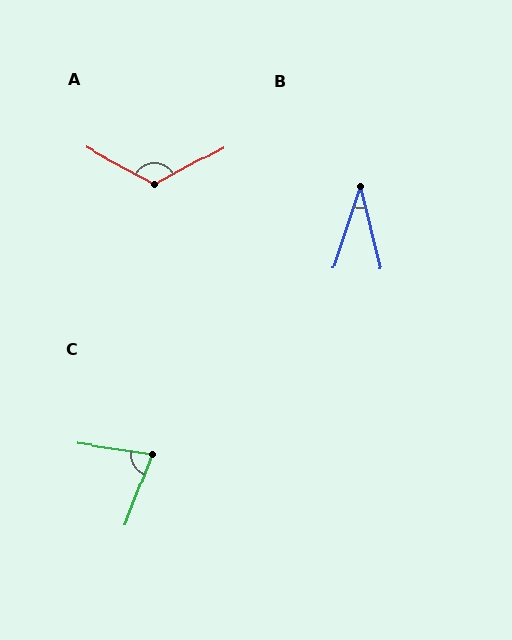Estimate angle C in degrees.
Approximately 78 degrees.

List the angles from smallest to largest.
B (32°), C (78°), A (124°).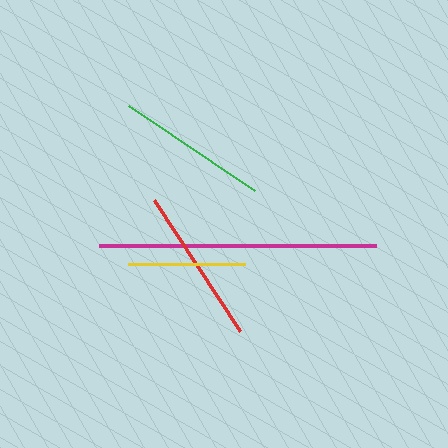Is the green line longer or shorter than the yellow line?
The green line is longer than the yellow line.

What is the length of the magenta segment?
The magenta segment is approximately 277 pixels long.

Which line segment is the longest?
The magenta line is the longest at approximately 277 pixels.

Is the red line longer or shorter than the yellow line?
The red line is longer than the yellow line.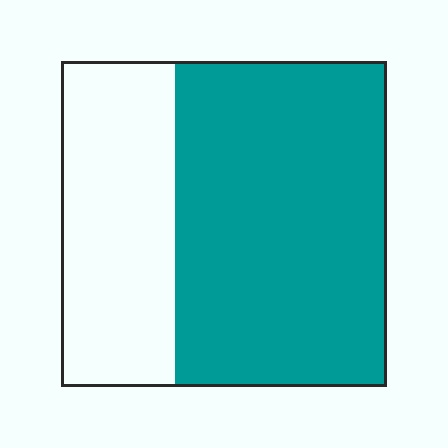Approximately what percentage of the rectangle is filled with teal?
Approximately 65%.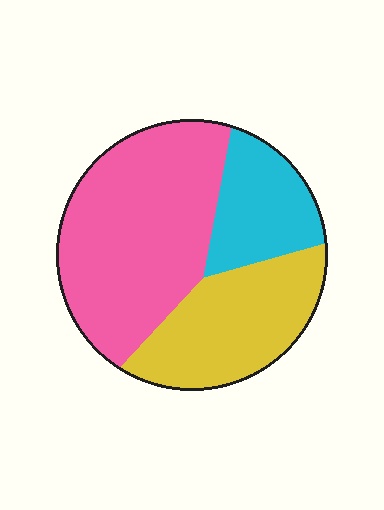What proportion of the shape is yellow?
Yellow covers 30% of the shape.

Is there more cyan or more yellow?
Yellow.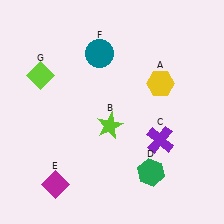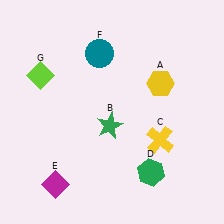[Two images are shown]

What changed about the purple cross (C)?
In Image 1, C is purple. In Image 2, it changed to yellow.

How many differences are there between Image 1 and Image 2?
There are 2 differences between the two images.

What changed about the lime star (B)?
In Image 1, B is lime. In Image 2, it changed to green.